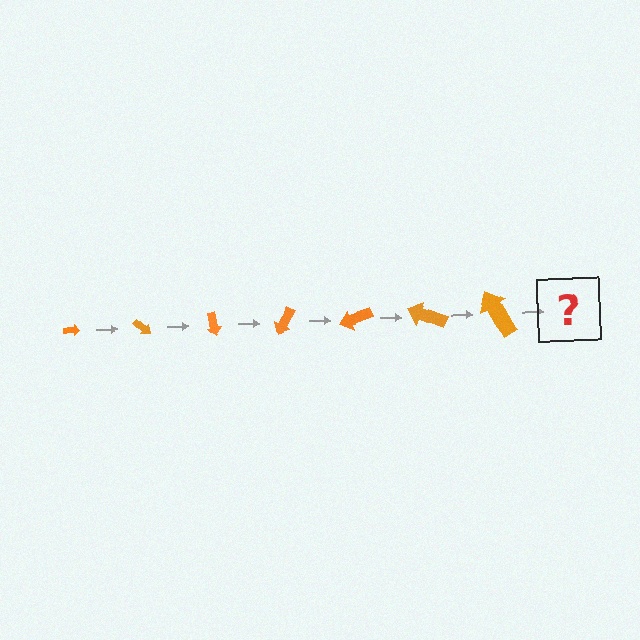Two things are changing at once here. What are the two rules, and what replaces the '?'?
The two rules are that the arrow grows larger each step and it rotates 40 degrees each step. The '?' should be an arrow, larger than the previous one and rotated 280 degrees from the start.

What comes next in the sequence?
The next element should be an arrow, larger than the previous one and rotated 280 degrees from the start.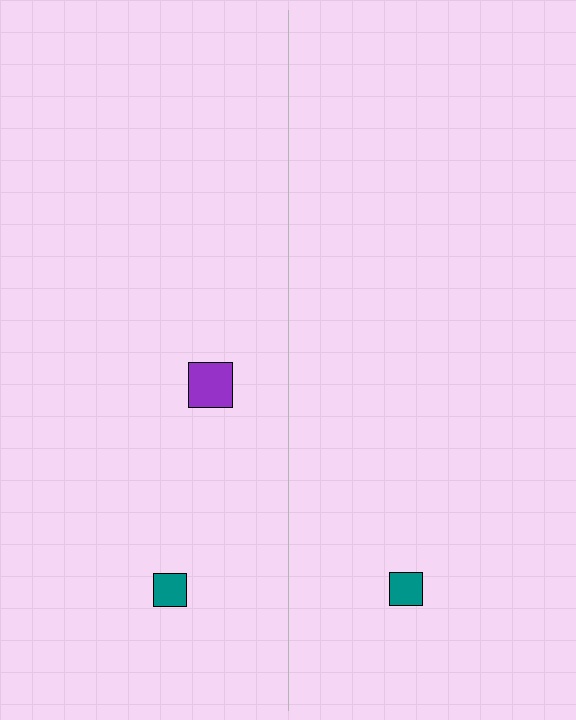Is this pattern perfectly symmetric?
No, the pattern is not perfectly symmetric. A purple square is missing from the right side.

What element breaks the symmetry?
A purple square is missing from the right side.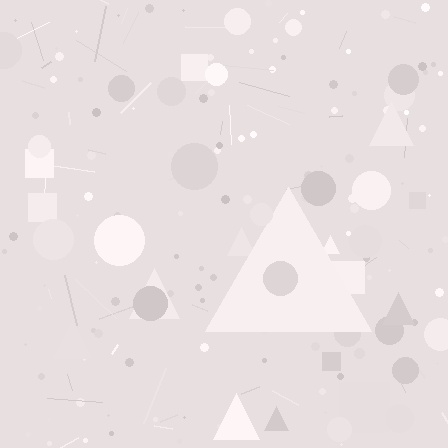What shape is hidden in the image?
A triangle is hidden in the image.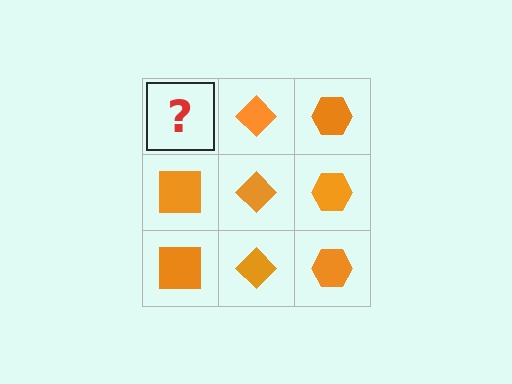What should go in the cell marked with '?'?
The missing cell should contain an orange square.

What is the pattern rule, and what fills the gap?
The rule is that each column has a consistent shape. The gap should be filled with an orange square.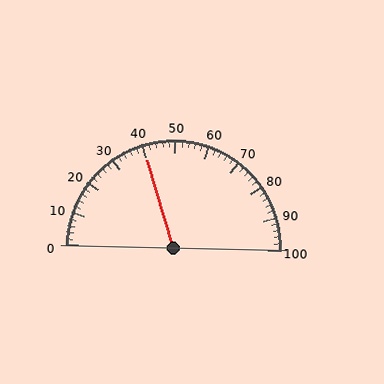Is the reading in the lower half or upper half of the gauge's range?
The reading is in the lower half of the range (0 to 100).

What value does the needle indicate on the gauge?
The needle indicates approximately 40.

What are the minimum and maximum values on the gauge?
The gauge ranges from 0 to 100.